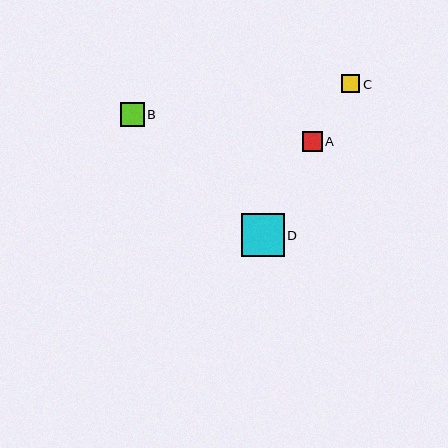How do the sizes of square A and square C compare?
Square A and square C are approximately the same size.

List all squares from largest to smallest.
From largest to smallest: D, B, A, C.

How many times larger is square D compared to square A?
Square D is approximately 2.2 times the size of square A.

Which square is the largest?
Square D is the largest with a size of approximately 43 pixels.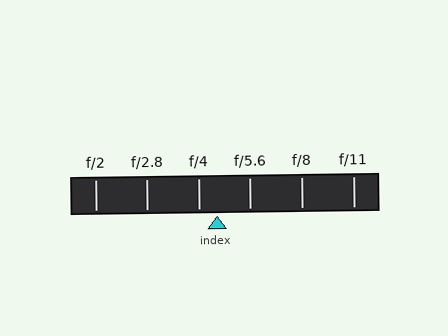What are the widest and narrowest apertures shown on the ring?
The widest aperture shown is f/2 and the narrowest is f/11.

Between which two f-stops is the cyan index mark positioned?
The index mark is between f/4 and f/5.6.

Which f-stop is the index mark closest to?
The index mark is closest to f/4.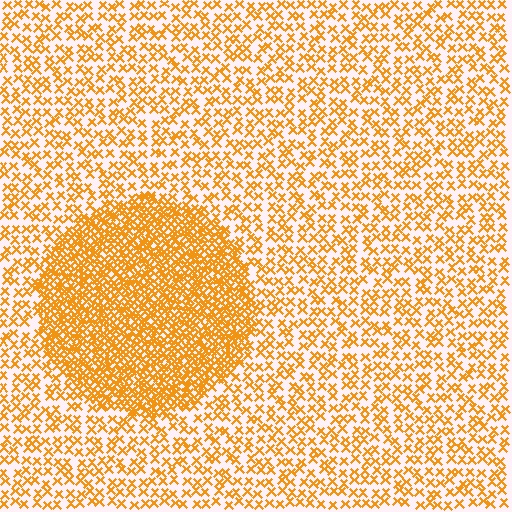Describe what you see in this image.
The image contains small orange elements arranged at two different densities. A circle-shaped region is visible where the elements are more densely packed than the surrounding area.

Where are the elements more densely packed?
The elements are more densely packed inside the circle boundary.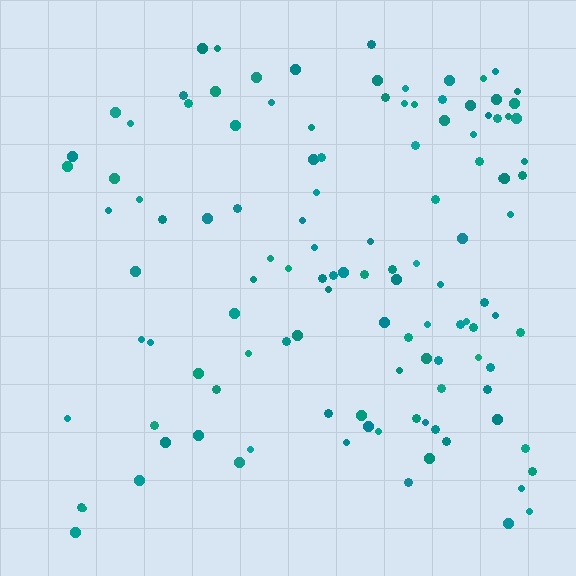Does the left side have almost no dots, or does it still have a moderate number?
Still a moderate number, just noticeably fewer than the right.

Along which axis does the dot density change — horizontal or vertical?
Horizontal.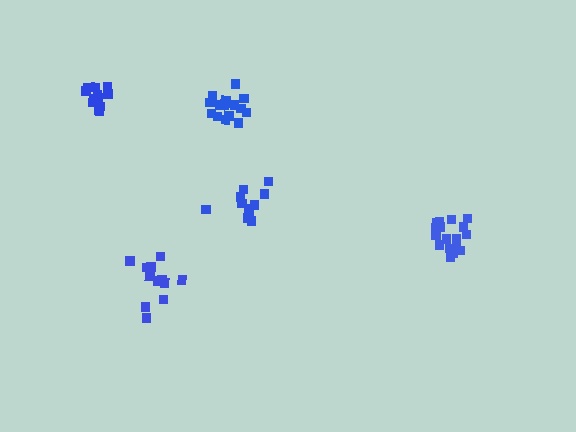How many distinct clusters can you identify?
There are 5 distinct clusters.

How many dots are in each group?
Group 1: 16 dots, Group 2: 11 dots, Group 3: 11 dots, Group 4: 12 dots, Group 5: 17 dots (67 total).